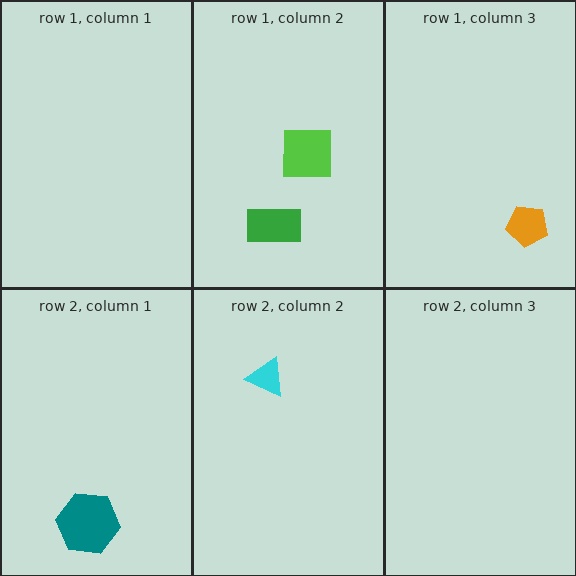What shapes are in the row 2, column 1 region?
The teal hexagon.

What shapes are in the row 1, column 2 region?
The green rectangle, the lime square.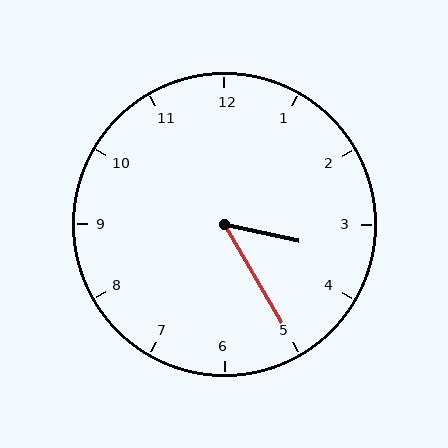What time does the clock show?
3:25.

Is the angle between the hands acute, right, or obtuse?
It is acute.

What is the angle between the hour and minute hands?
Approximately 48 degrees.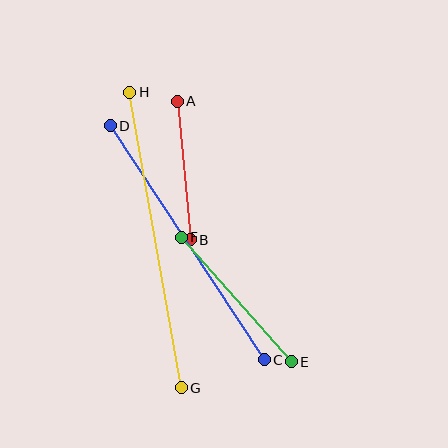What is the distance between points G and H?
The distance is approximately 300 pixels.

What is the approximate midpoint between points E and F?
The midpoint is at approximately (236, 299) pixels.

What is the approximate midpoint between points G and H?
The midpoint is at approximately (156, 240) pixels.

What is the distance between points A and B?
The distance is approximately 139 pixels.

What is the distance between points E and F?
The distance is approximately 166 pixels.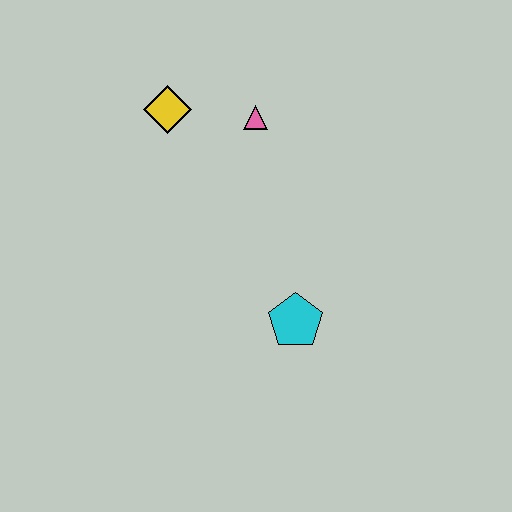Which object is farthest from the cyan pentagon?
The yellow diamond is farthest from the cyan pentagon.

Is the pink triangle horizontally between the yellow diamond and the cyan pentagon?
Yes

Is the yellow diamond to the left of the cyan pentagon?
Yes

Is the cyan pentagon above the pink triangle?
No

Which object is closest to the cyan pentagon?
The pink triangle is closest to the cyan pentagon.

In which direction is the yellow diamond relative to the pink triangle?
The yellow diamond is to the left of the pink triangle.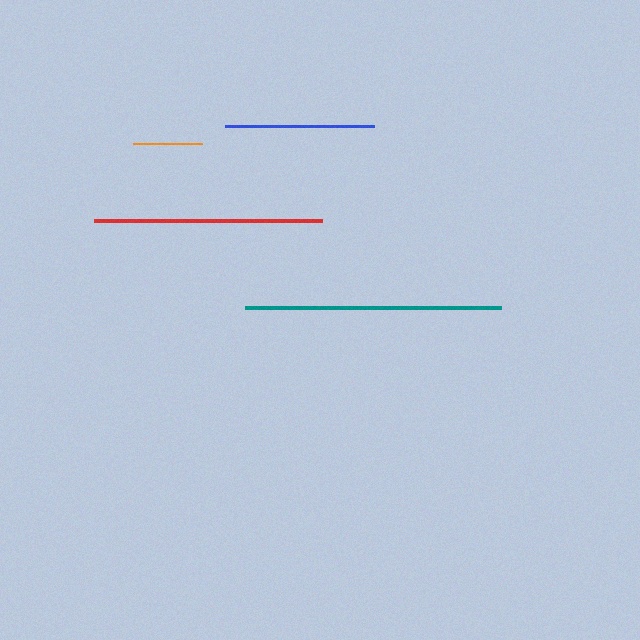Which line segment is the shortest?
The orange line is the shortest at approximately 69 pixels.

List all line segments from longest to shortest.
From longest to shortest: teal, red, blue, orange.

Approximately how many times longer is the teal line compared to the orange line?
The teal line is approximately 3.7 times the length of the orange line.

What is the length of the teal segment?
The teal segment is approximately 256 pixels long.